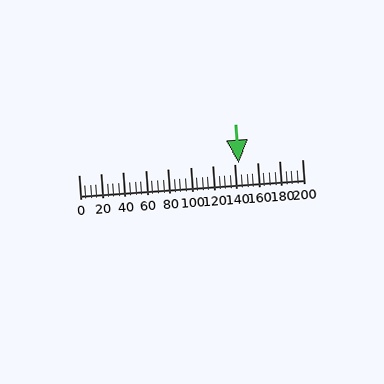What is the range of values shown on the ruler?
The ruler shows values from 0 to 200.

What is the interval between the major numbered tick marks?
The major tick marks are spaced 20 units apart.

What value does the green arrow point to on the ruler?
The green arrow points to approximately 143.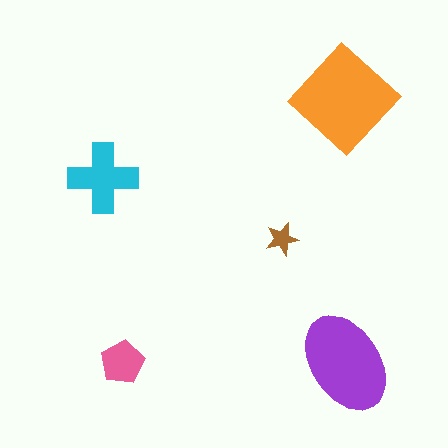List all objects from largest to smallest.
The orange diamond, the purple ellipse, the cyan cross, the pink pentagon, the brown star.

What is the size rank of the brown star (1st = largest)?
5th.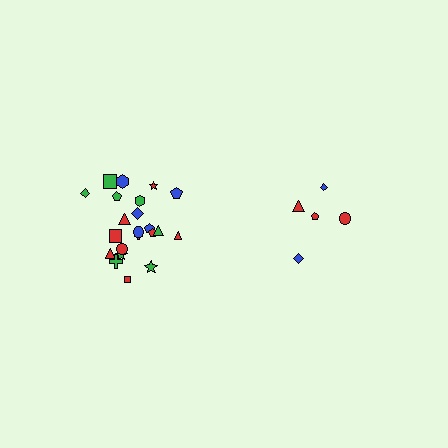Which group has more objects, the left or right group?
The left group.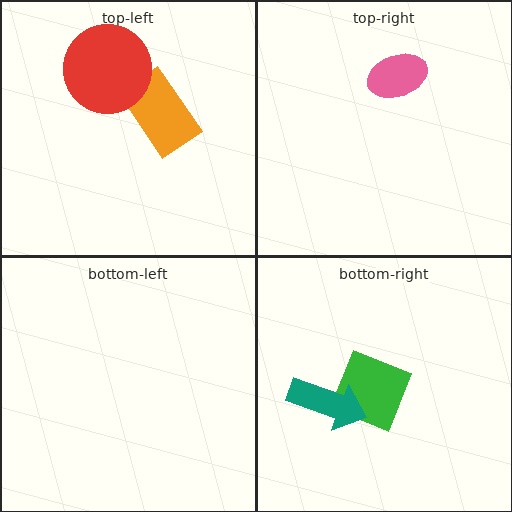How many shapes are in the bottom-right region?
3.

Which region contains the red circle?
The top-left region.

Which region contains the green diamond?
The bottom-right region.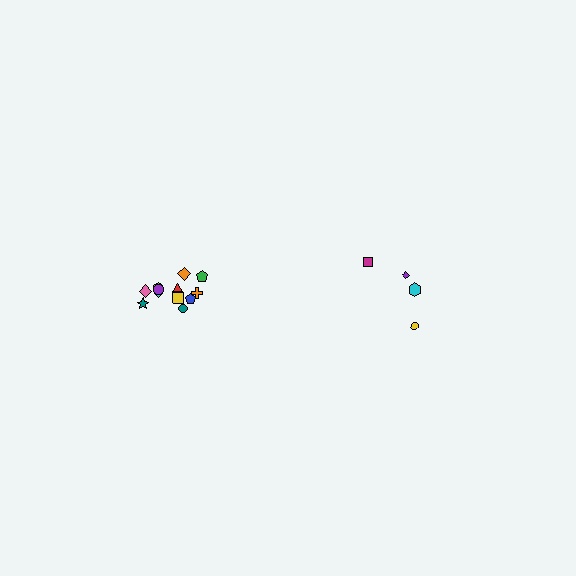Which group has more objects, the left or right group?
The left group.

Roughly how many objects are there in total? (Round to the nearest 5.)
Roughly 15 objects in total.